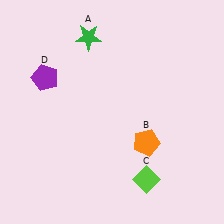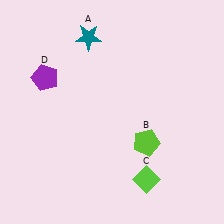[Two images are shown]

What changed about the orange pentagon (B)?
In Image 1, B is orange. In Image 2, it changed to lime.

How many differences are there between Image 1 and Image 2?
There are 2 differences between the two images.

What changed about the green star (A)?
In Image 1, A is green. In Image 2, it changed to teal.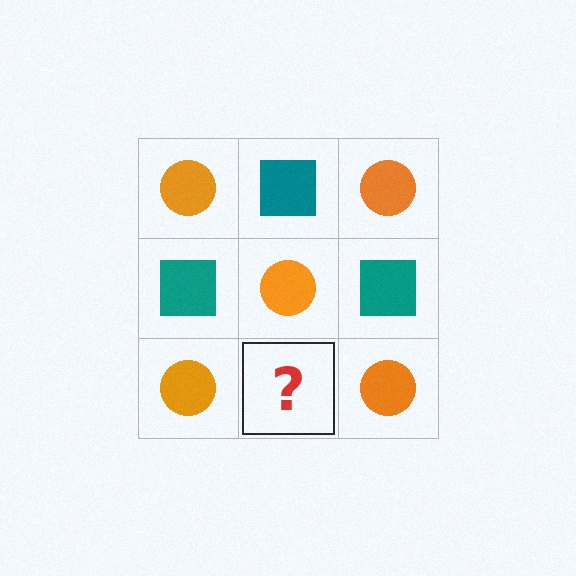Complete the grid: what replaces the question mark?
The question mark should be replaced with a teal square.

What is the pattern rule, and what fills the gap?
The rule is that it alternates orange circle and teal square in a checkerboard pattern. The gap should be filled with a teal square.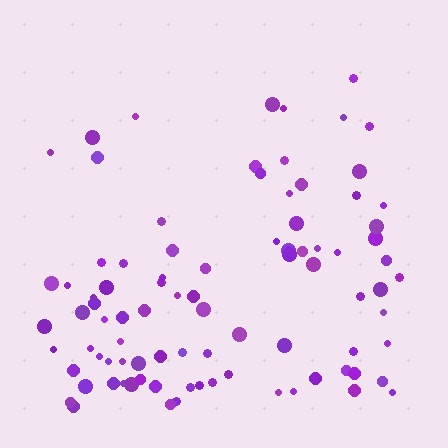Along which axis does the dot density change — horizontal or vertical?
Vertical.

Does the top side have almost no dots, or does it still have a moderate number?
Still a moderate number, just noticeably fewer than the bottom.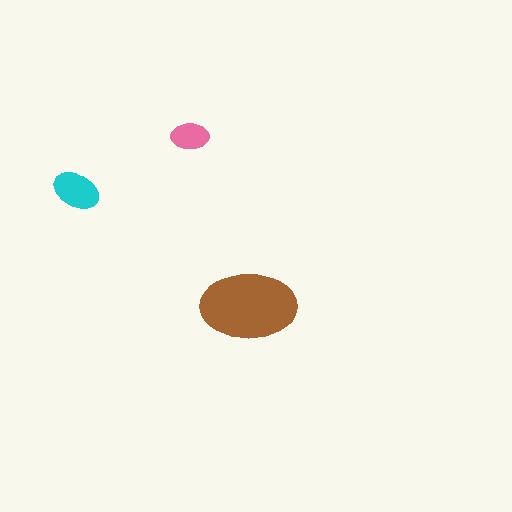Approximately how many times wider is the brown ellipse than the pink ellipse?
About 2.5 times wider.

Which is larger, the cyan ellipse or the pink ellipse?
The cyan one.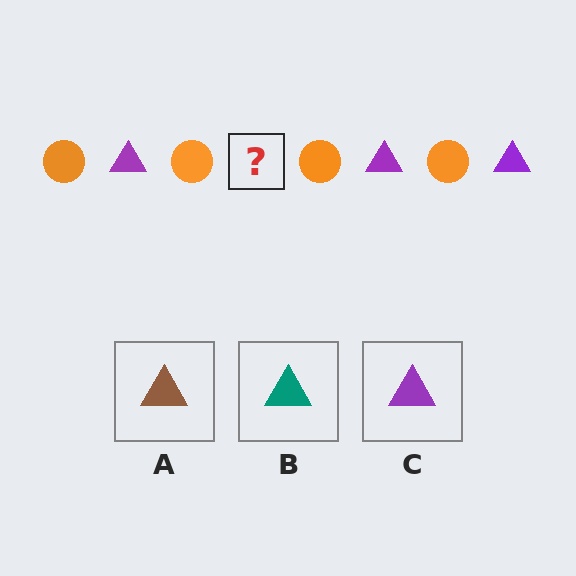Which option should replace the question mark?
Option C.